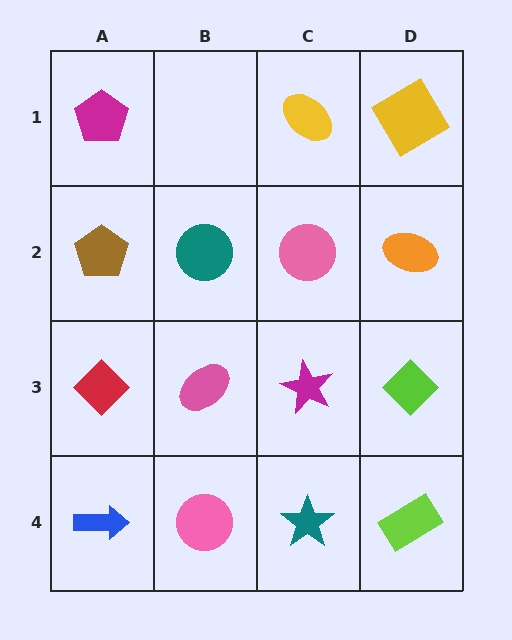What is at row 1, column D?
A yellow diamond.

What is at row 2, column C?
A pink circle.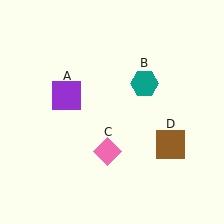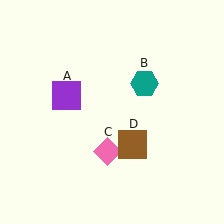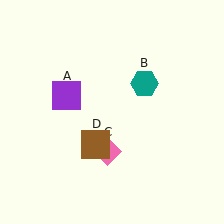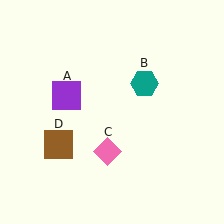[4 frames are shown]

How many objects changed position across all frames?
1 object changed position: brown square (object D).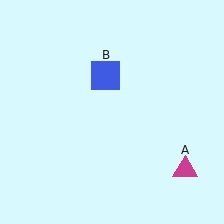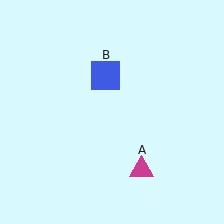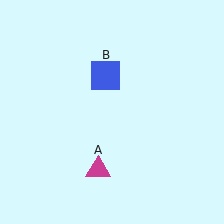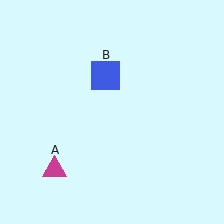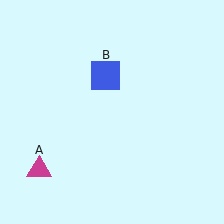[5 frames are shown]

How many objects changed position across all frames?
1 object changed position: magenta triangle (object A).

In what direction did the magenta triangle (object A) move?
The magenta triangle (object A) moved left.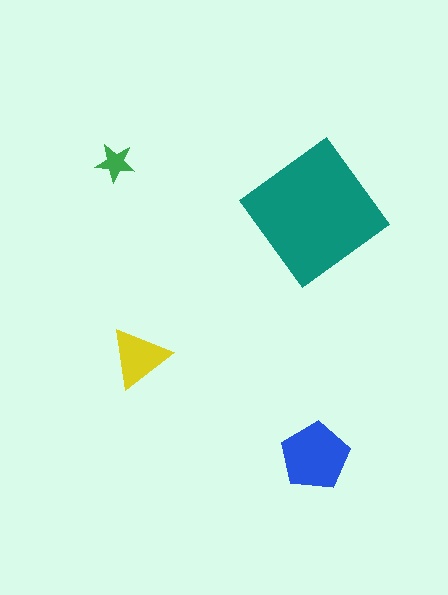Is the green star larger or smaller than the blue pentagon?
Smaller.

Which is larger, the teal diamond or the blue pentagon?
The teal diamond.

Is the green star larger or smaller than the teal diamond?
Smaller.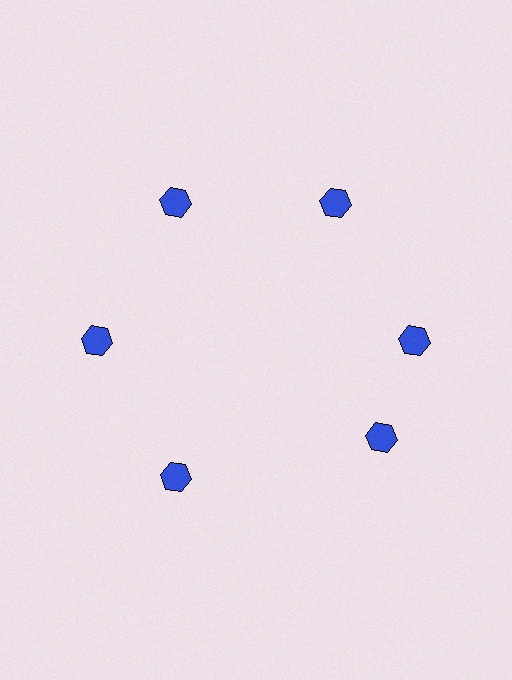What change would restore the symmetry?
The symmetry would be restored by rotating it back into even spacing with its neighbors so that all 6 hexagons sit at equal angles and equal distance from the center.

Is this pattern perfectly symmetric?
No. The 6 blue hexagons are arranged in a ring, but one element near the 5 o'clock position is rotated out of alignment along the ring, breaking the 6-fold rotational symmetry.